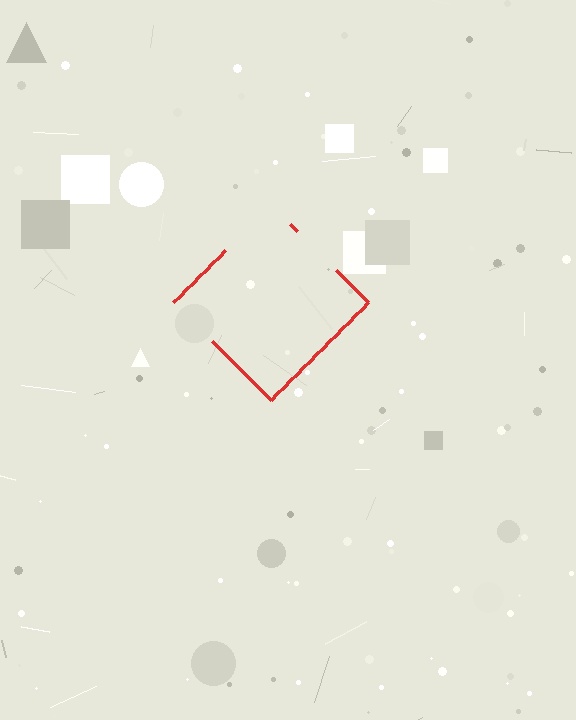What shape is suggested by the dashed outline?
The dashed outline suggests a diamond.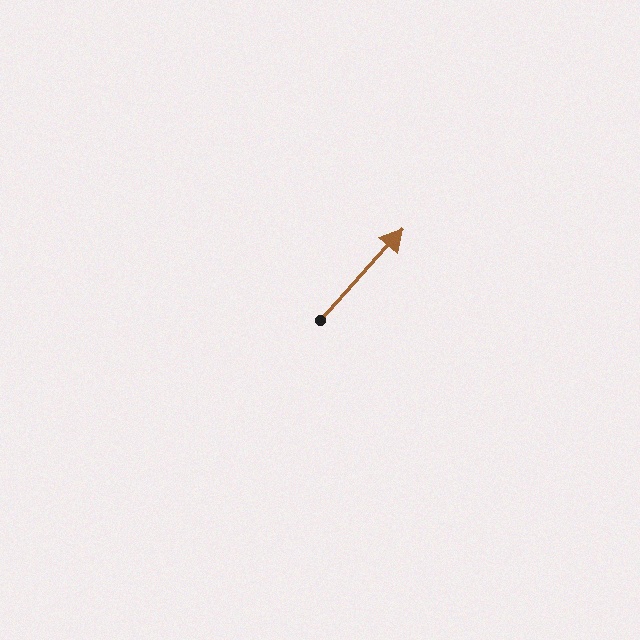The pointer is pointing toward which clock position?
Roughly 1 o'clock.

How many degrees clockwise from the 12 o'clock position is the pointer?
Approximately 42 degrees.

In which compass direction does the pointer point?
Northeast.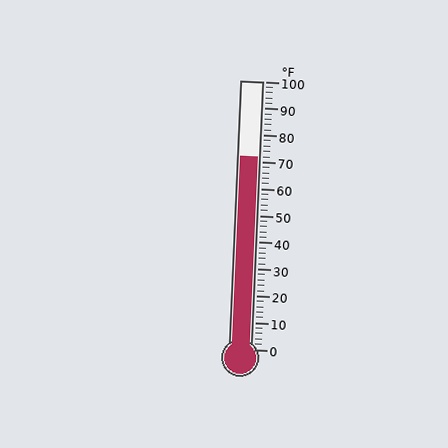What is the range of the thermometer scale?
The thermometer scale ranges from 0°F to 100°F.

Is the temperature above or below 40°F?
The temperature is above 40°F.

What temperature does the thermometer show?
The thermometer shows approximately 72°F.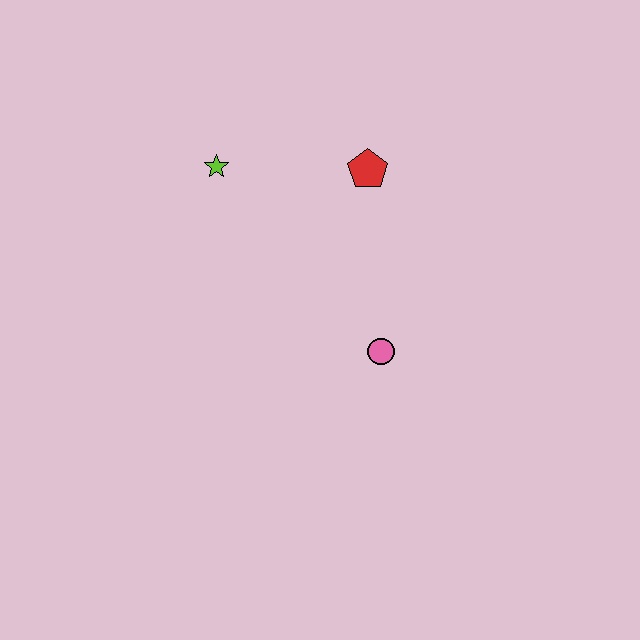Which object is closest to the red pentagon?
The lime star is closest to the red pentagon.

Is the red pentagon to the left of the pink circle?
Yes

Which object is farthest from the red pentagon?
The pink circle is farthest from the red pentagon.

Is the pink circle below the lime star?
Yes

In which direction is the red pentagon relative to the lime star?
The red pentagon is to the right of the lime star.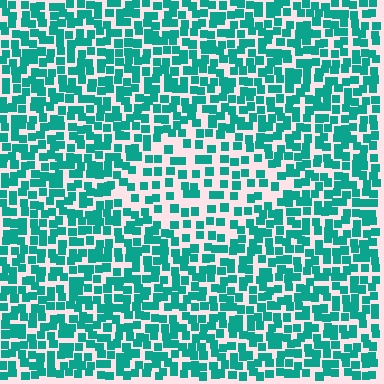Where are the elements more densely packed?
The elements are more densely packed outside the diamond boundary.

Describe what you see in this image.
The image contains small teal elements arranged at two different densities. A diamond-shaped region is visible where the elements are less densely packed than the surrounding area.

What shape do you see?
I see a diamond.